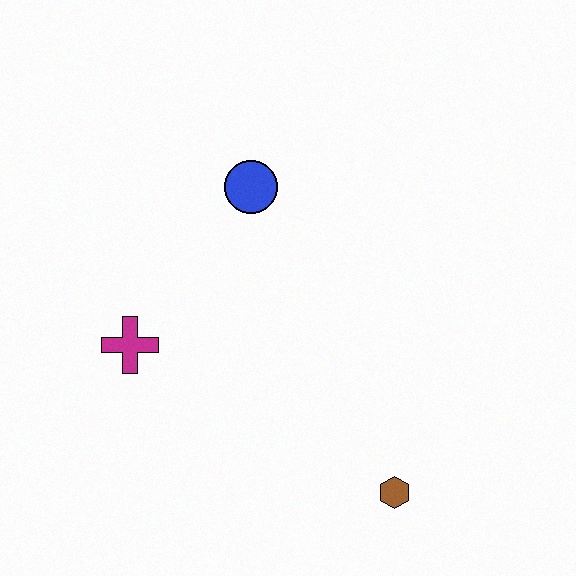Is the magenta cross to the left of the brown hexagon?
Yes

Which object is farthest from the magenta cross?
The brown hexagon is farthest from the magenta cross.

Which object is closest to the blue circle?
The magenta cross is closest to the blue circle.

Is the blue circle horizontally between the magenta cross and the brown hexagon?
Yes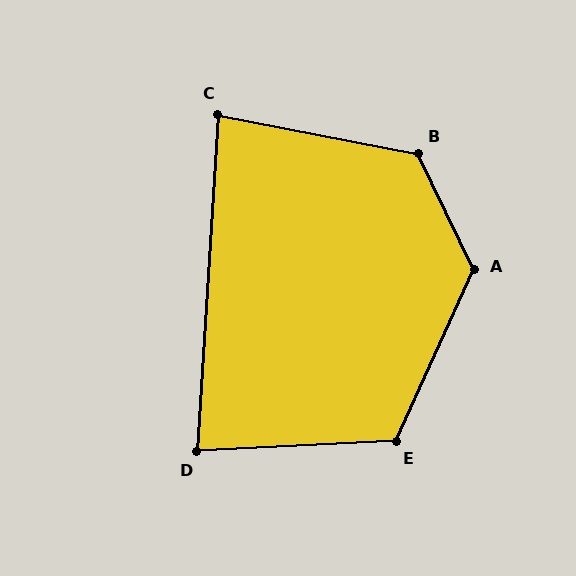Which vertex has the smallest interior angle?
C, at approximately 83 degrees.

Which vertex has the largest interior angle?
A, at approximately 130 degrees.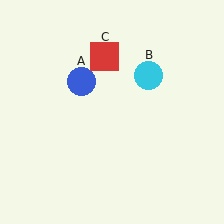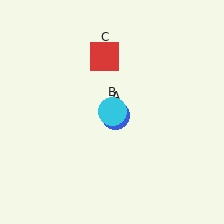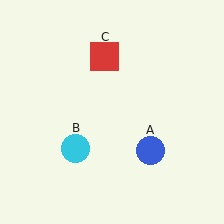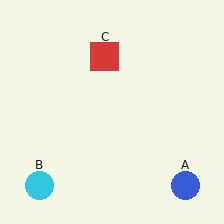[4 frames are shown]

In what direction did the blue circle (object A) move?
The blue circle (object A) moved down and to the right.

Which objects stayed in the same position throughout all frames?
Red square (object C) remained stationary.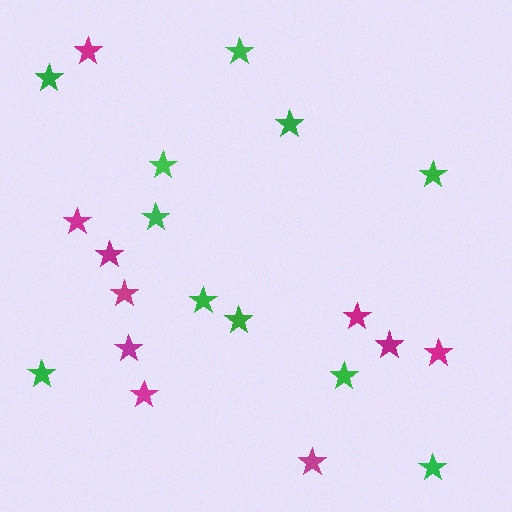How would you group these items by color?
There are 2 groups: one group of magenta stars (10) and one group of green stars (11).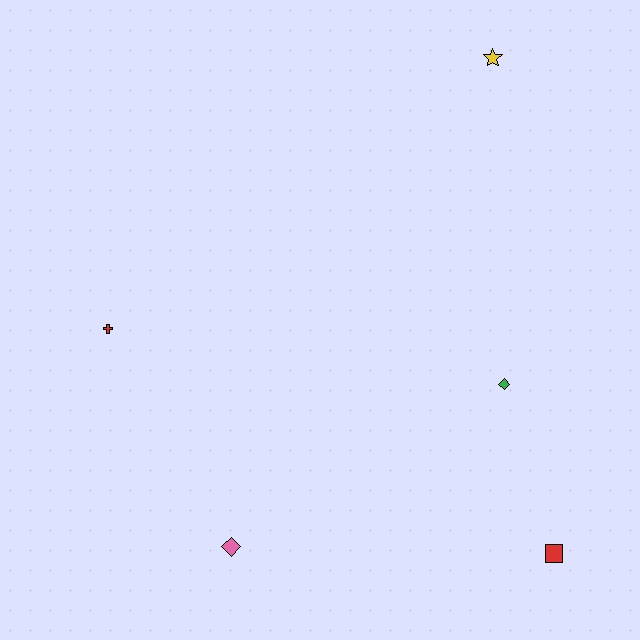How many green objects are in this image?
There is 1 green object.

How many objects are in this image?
There are 5 objects.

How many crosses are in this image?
There is 1 cross.